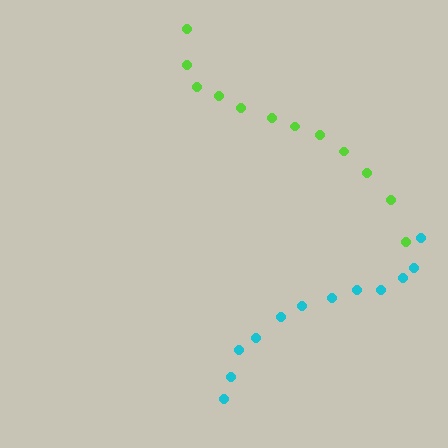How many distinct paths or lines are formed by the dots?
There are 2 distinct paths.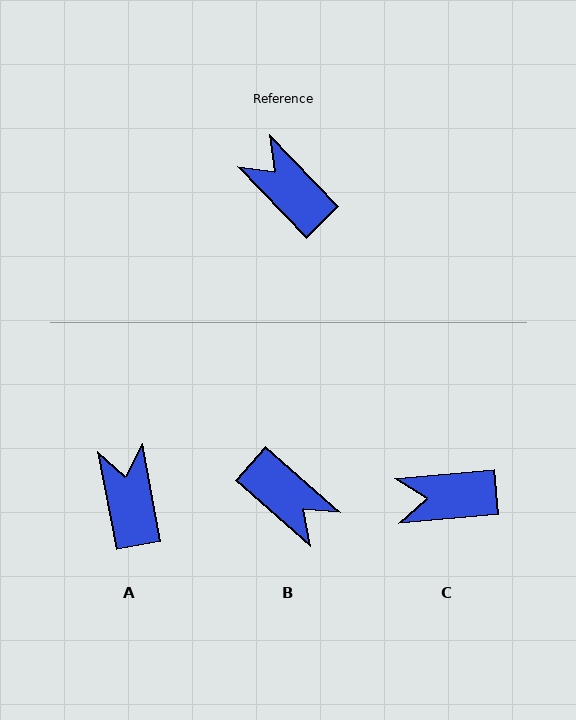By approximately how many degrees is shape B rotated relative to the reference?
Approximately 175 degrees clockwise.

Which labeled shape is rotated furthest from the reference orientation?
B, about 175 degrees away.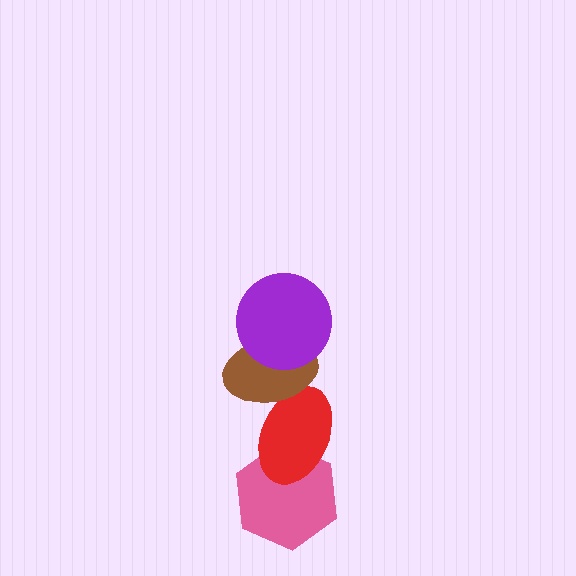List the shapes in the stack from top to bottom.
From top to bottom: the purple circle, the brown ellipse, the red ellipse, the pink hexagon.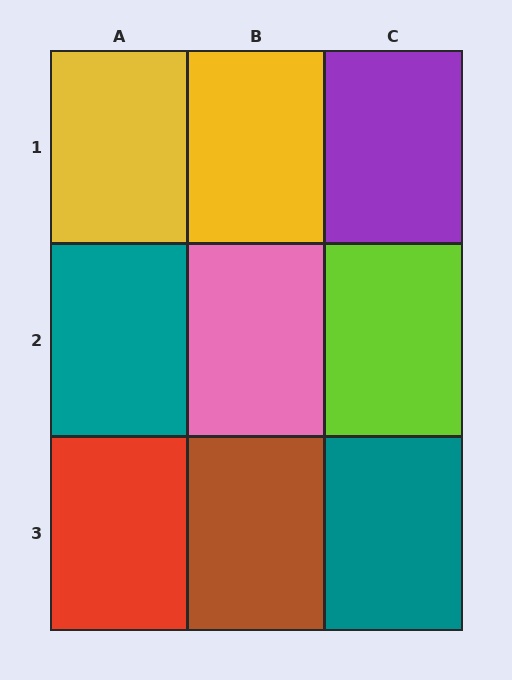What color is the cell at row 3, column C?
Teal.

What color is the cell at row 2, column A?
Teal.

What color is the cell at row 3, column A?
Red.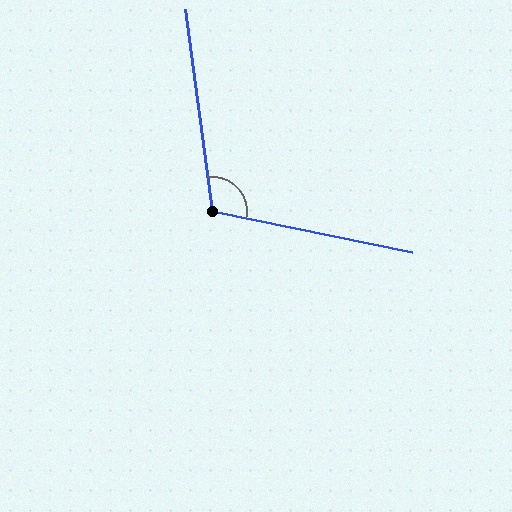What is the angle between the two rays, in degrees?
Approximately 109 degrees.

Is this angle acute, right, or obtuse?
It is obtuse.